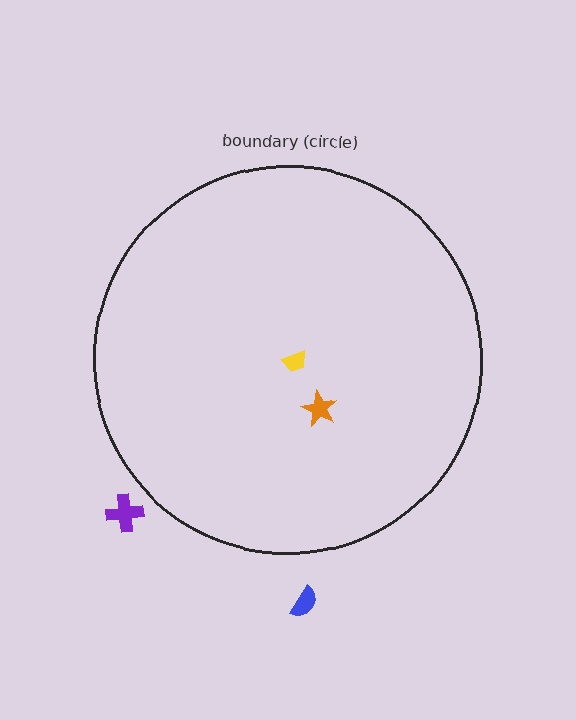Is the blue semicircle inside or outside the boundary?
Outside.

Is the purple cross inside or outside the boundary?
Outside.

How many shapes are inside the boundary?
2 inside, 2 outside.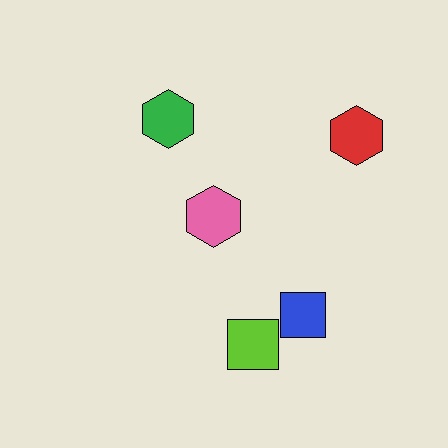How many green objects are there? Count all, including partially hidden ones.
There is 1 green object.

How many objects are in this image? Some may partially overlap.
There are 5 objects.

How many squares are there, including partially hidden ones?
There are 2 squares.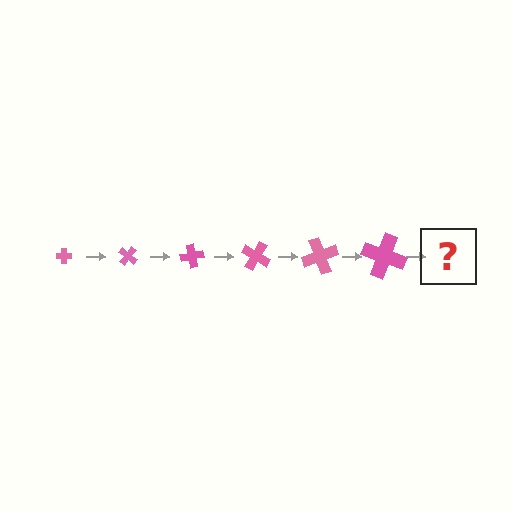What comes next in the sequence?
The next element should be a cross, larger than the previous one and rotated 240 degrees from the start.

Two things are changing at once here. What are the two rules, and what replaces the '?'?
The two rules are that the cross grows larger each step and it rotates 40 degrees each step. The '?' should be a cross, larger than the previous one and rotated 240 degrees from the start.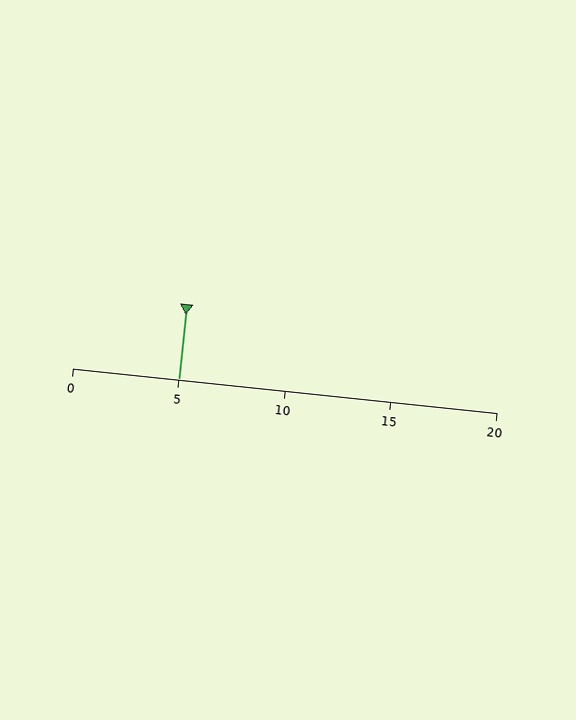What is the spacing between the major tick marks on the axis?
The major ticks are spaced 5 apart.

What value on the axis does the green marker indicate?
The marker indicates approximately 5.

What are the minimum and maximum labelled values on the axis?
The axis runs from 0 to 20.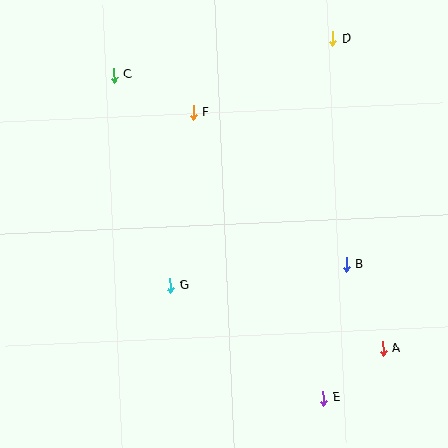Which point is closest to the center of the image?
Point G at (170, 286) is closest to the center.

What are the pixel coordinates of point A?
Point A is at (383, 348).